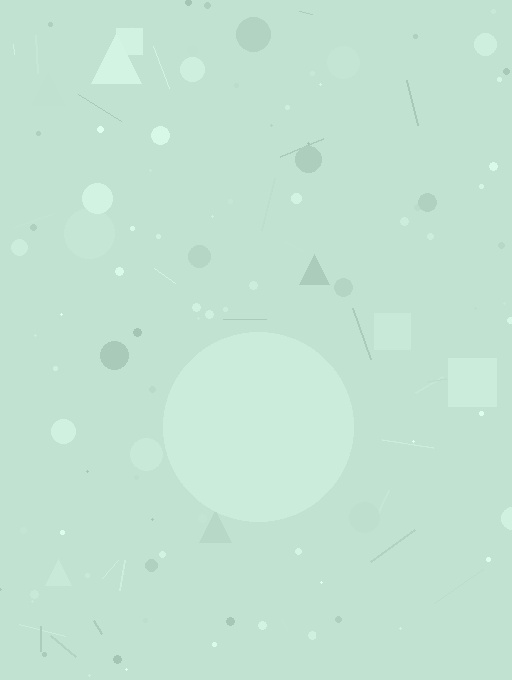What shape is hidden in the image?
A circle is hidden in the image.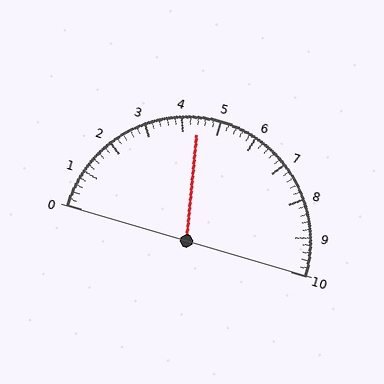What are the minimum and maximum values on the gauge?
The gauge ranges from 0 to 10.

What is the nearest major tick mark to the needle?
The nearest major tick mark is 4.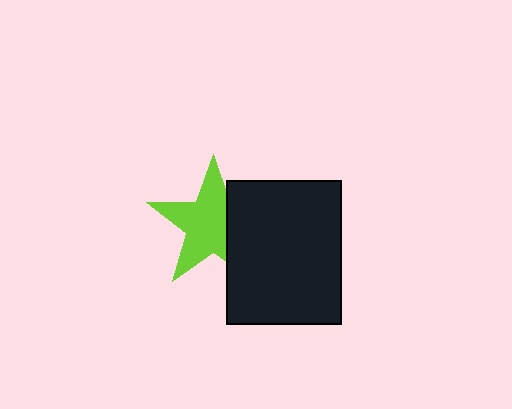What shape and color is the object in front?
The object in front is a black rectangle.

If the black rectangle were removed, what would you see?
You would see the complete lime star.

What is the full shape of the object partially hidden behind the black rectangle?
The partially hidden object is a lime star.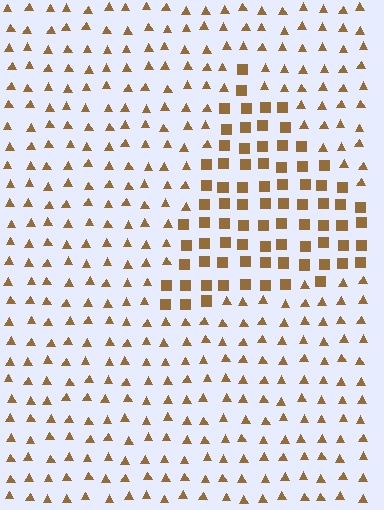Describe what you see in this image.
The image is filled with small brown elements arranged in a uniform grid. A triangle-shaped region contains squares, while the surrounding area contains triangles. The boundary is defined purely by the change in element shape.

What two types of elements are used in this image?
The image uses squares inside the triangle region and triangles outside it.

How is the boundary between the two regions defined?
The boundary is defined by a change in element shape: squares inside vs. triangles outside. All elements share the same color and spacing.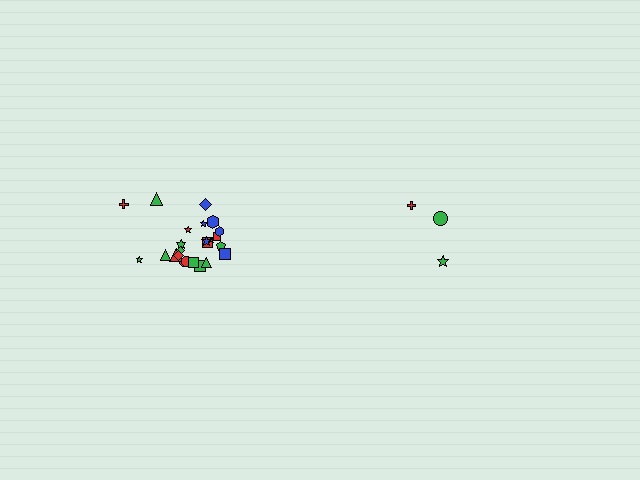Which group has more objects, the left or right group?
The left group.